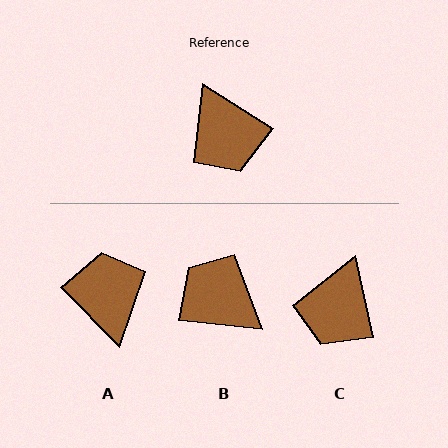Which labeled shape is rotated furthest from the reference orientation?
A, about 167 degrees away.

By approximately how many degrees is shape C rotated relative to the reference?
Approximately 45 degrees clockwise.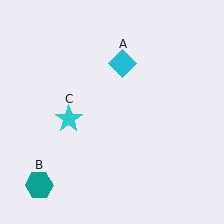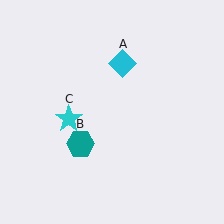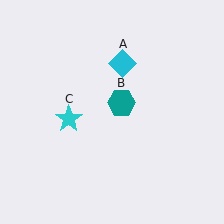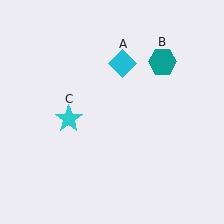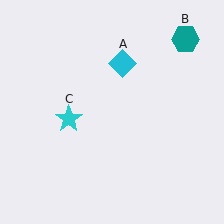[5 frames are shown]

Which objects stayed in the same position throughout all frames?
Cyan diamond (object A) and cyan star (object C) remained stationary.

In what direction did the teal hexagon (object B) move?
The teal hexagon (object B) moved up and to the right.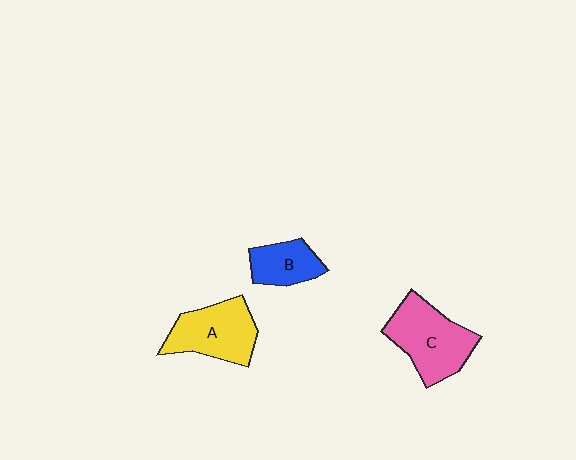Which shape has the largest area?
Shape C (pink).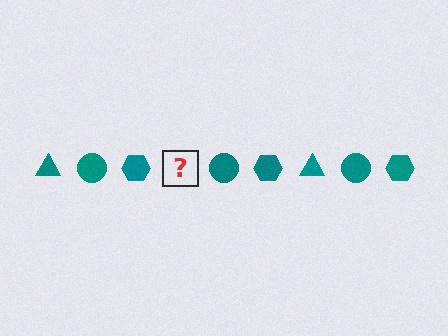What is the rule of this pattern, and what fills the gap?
The rule is that the pattern cycles through triangle, circle, hexagon shapes in teal. The gap should be filled with a teal triangle.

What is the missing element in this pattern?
The missing element is a teal triangle.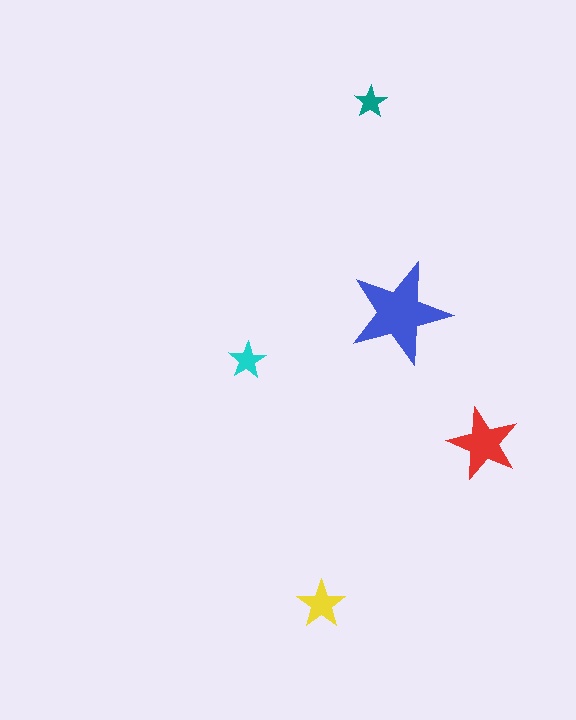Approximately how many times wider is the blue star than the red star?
About 1.5 times wider.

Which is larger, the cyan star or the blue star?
The blue one.